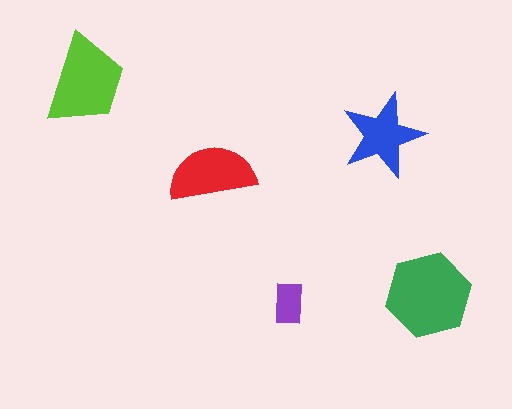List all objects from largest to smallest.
The green hexagon, the lime trapezoid, the red semicircle, the blue star, the purple rectangle.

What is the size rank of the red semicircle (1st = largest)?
3rd.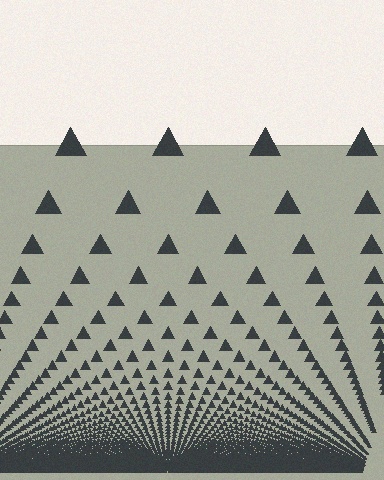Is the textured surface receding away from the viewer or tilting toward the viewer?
The surface appears to tilt toward the viewer. Texture elements get larger and sparser toward the top.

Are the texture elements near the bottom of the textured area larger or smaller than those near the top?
Smaller. The gradient is inverted — elements near the bottom are smaller and denser.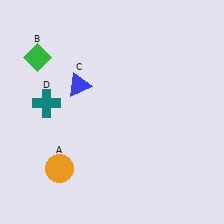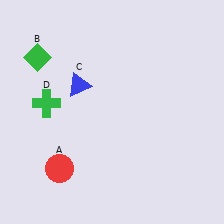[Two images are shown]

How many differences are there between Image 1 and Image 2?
There are 2 differences between the two images.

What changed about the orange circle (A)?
In Image 1, A is orange. In Image 2, it changed to red.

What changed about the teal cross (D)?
In Image 1, D is teal. In Image 2, it changed to green.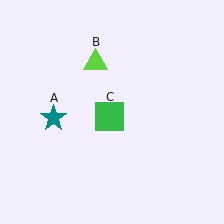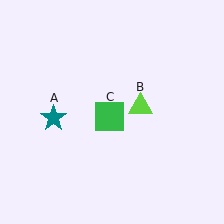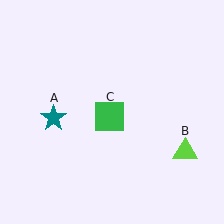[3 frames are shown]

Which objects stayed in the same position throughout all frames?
Teal star (object A) and green square (object C) remained stationary.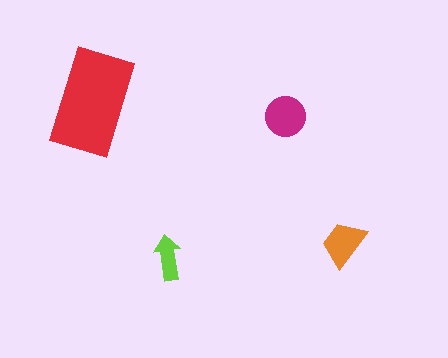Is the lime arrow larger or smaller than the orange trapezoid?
Smaller.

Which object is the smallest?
The lime arrow.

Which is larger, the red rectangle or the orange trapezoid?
The red rectangle.